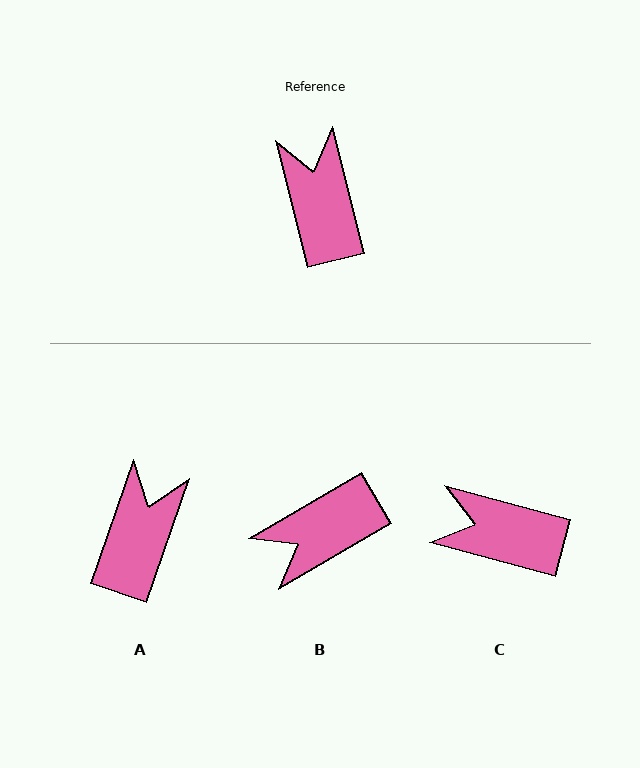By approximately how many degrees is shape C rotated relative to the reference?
Approximately 61 degrees counter-clockwise.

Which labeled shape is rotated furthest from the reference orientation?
B, about 107 degrees away.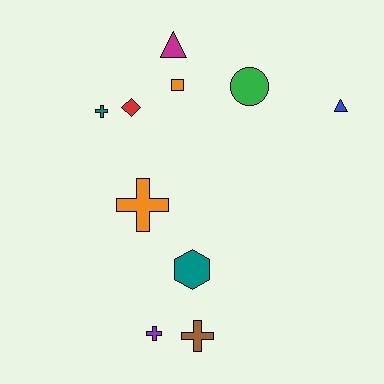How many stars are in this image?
There are no stars.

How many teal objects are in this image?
There are 2 teal objects.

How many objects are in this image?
There are 10 objects.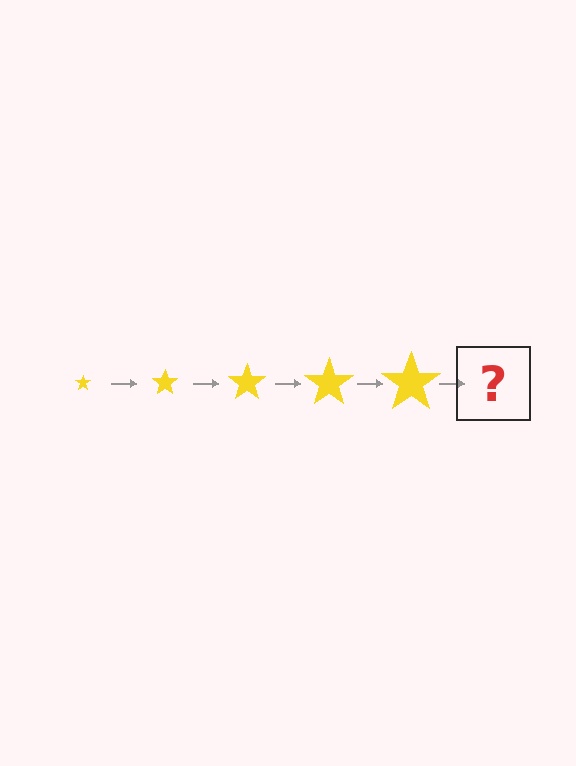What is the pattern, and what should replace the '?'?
The pattern is that the star gets progressively larger each step. The '?' should be a yellow star, larger than the previous one.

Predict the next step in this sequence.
The next step is a yellow star, larger than the previous one.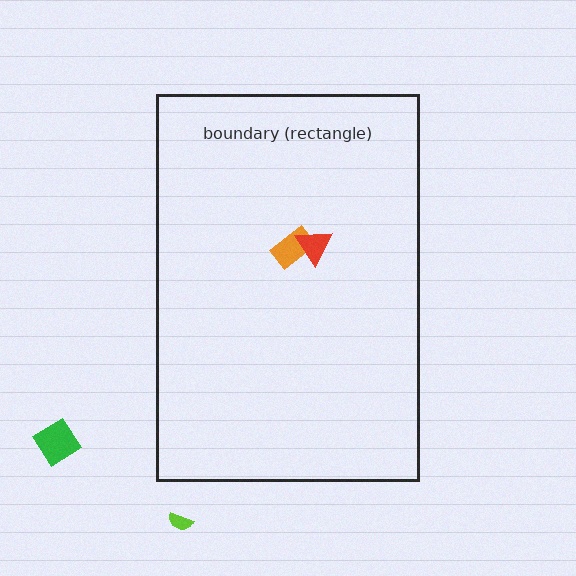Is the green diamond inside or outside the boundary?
Outside.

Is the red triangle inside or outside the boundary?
Inside.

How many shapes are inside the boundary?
2 inside, 2 outside.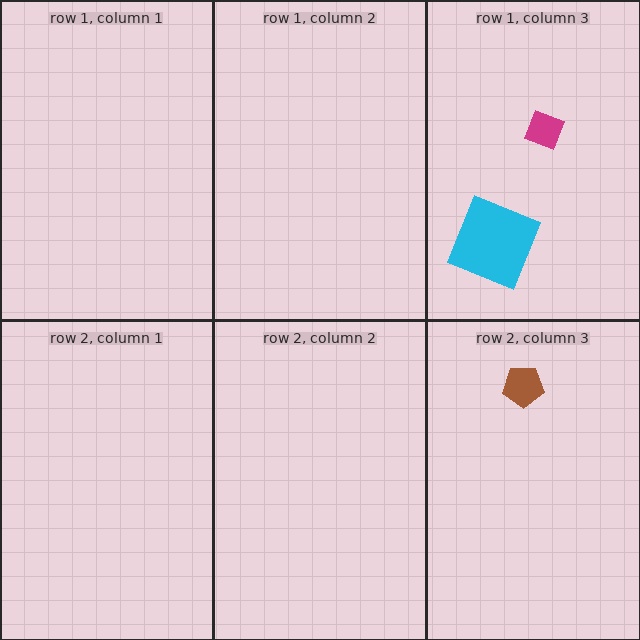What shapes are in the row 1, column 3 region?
The cyan square, the magenta diamond.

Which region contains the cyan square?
The row 1, column 3 region.